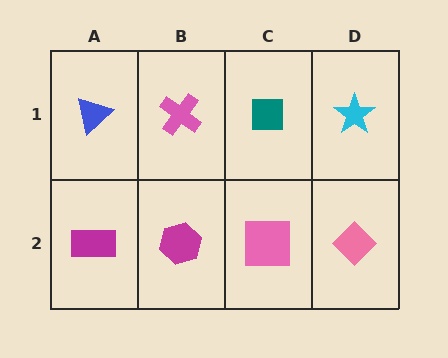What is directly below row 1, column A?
A magenta rectangle.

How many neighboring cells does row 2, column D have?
2.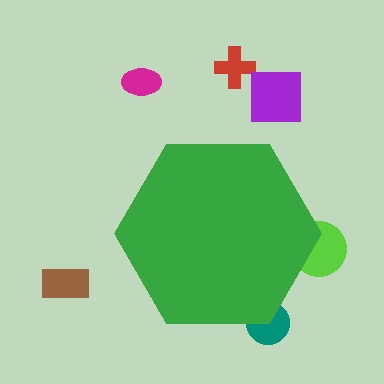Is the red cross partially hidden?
No, the red cross is fully visible.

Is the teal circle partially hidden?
Yes, the teal circle is partially hidden behind the green hexagon.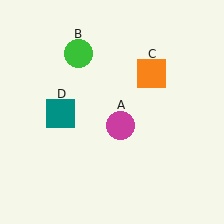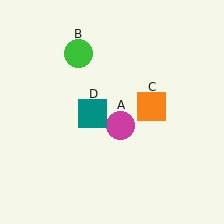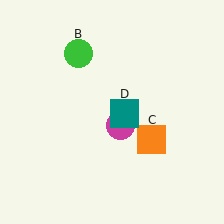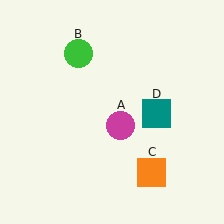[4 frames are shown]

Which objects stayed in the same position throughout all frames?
Magenta circle (object A) and green circle (object B) remained stationary.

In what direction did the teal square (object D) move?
The teal square (object D) moved right.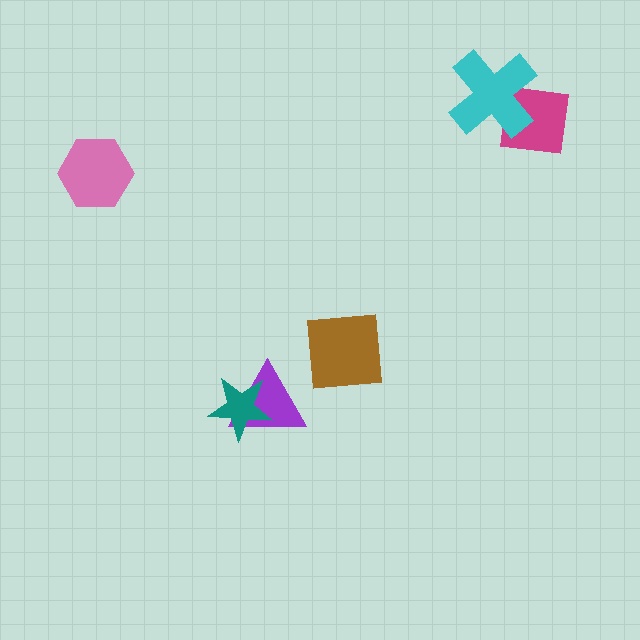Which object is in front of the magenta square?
The cyan cross is in front of the magenta square.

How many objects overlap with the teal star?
1 object overlaps with the teal star.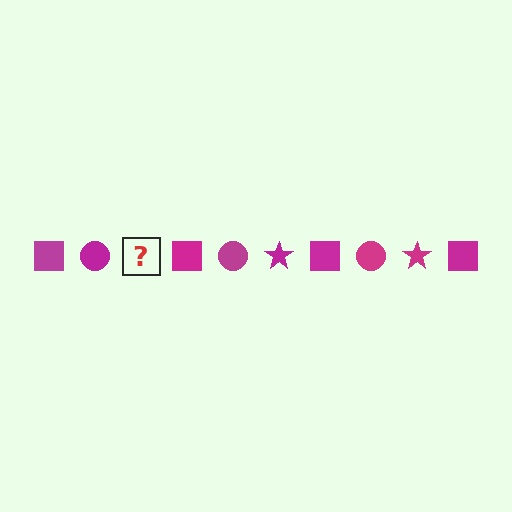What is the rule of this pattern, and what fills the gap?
The rule is that the pattern cycles through square, circle, star shapes in magenta. The gap should be filled with a magenta star.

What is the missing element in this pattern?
The missing element is a magenta star.